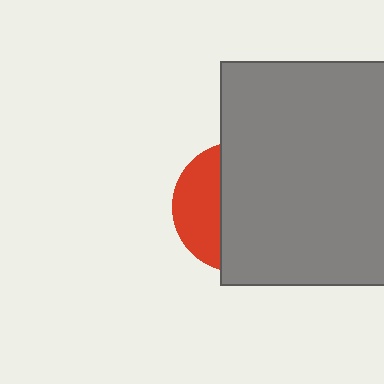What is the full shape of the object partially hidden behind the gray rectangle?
The partially hidden object is a red circle.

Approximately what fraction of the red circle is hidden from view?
Roughly 67% of the red circle is hidden behind the gray rectangle.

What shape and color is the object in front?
The object in front is a gray rectangle.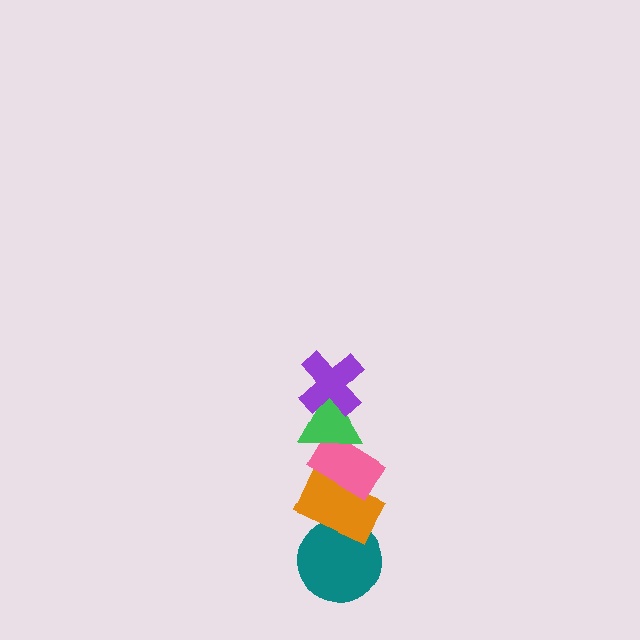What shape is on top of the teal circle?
The orange rectangle is on top of the teal circle.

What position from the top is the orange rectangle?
The orange rectangle is 4th from the top.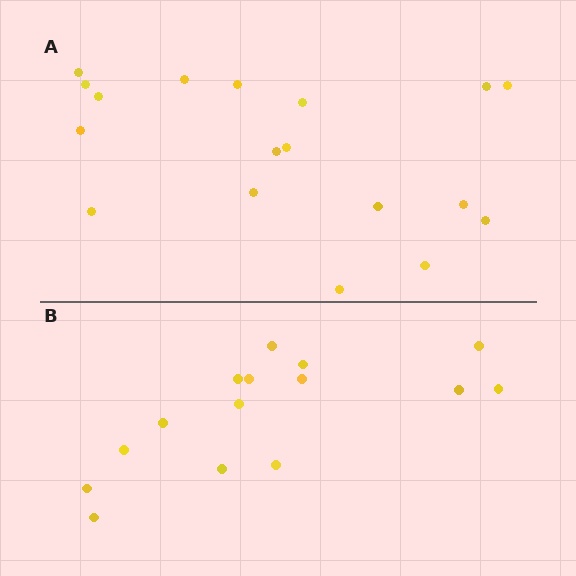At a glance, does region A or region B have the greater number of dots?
Region A (the top region) has more dots.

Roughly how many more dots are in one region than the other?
Region A has just a few more — roughly 2 or 3 more dots than region B.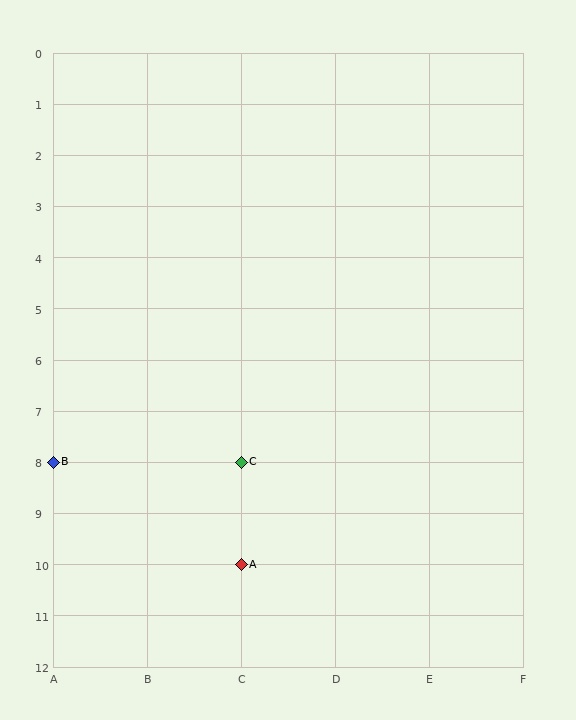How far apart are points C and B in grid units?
Points C and B are 2 columns apart.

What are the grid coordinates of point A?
Point A is at grid coordinates (C, 10).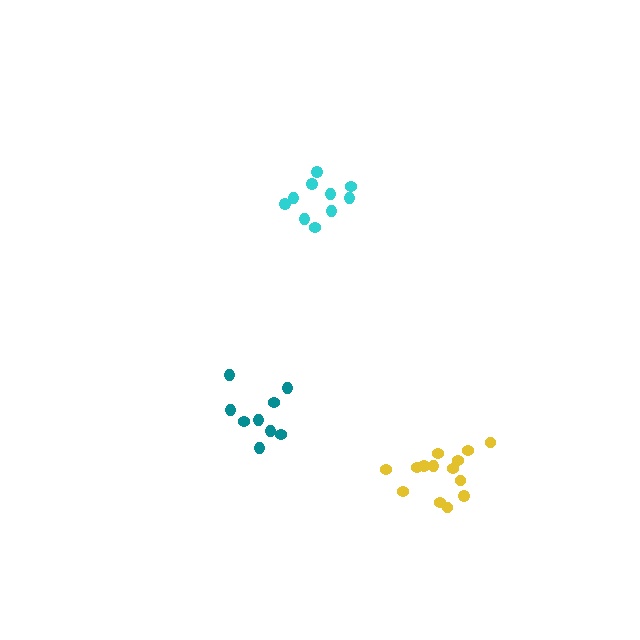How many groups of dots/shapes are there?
There are 3 groups.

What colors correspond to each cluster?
The clusters are colored: yellow, cyan, teal.